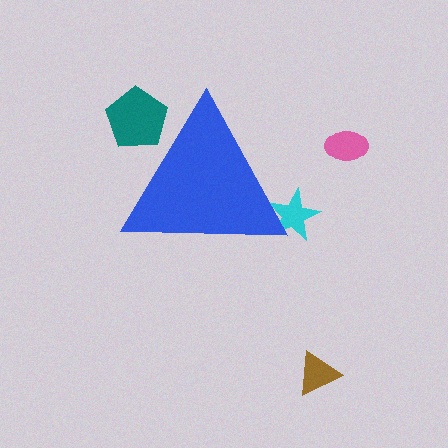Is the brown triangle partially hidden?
No, the brown triangle is fully visible.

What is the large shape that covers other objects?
A blue triangle.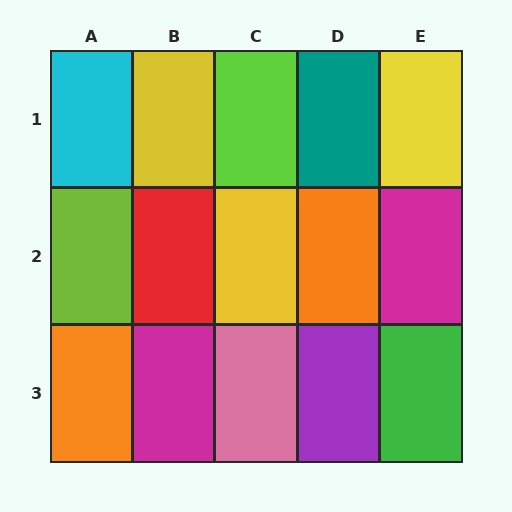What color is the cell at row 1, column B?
Yellow.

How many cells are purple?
1 cell is purple.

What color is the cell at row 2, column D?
Orange.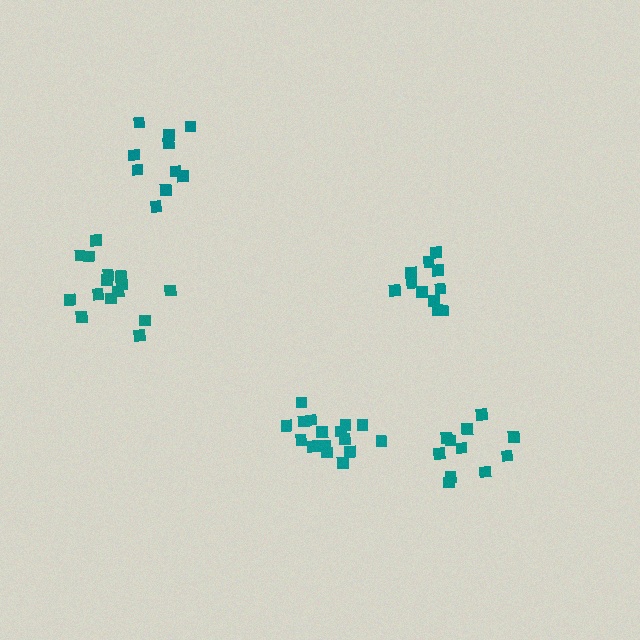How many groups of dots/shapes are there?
There are 5 groups.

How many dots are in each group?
Group 1: 11 dots, Group 2: 16 dots, Group 3: 11 dots, Group 4: 10 dots, Group 5: 15 dots (63 total).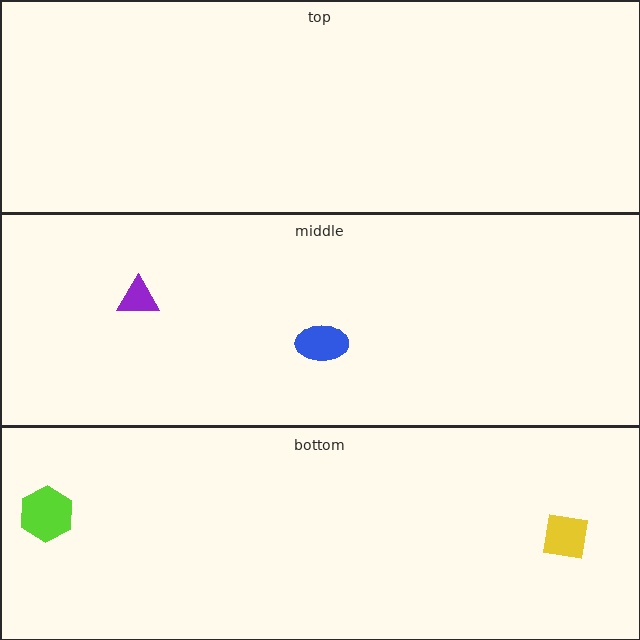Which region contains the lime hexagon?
The bottom region.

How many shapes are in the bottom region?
2.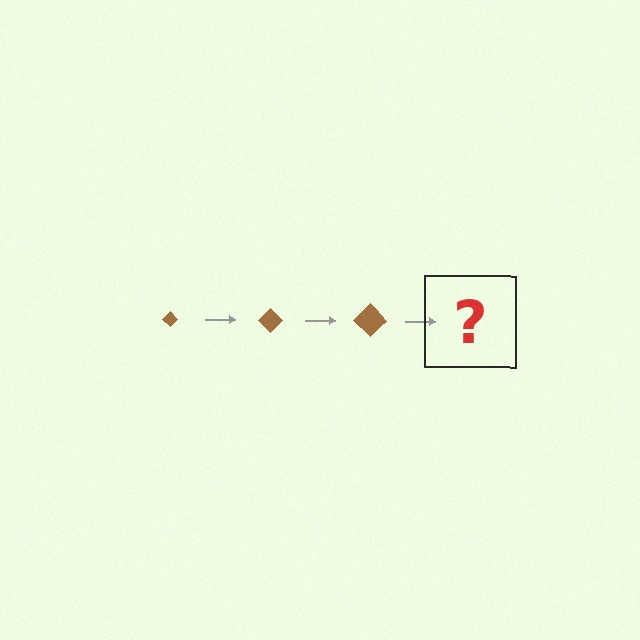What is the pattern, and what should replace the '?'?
The pattern is that the diamond gets progressively larger each step. The '?' should be a brown diamond, larger than the previous one.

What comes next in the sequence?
The next element should be a brown diamond, larger than the previous one.